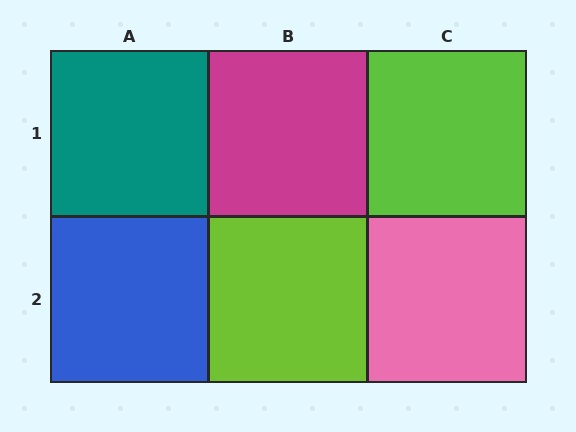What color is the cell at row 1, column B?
Magenta.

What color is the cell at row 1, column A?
Teal.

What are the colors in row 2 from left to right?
Blue, lime, pink.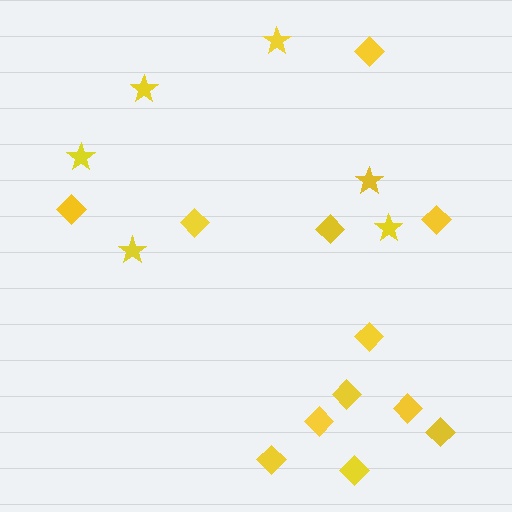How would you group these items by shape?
There are 2 groups: one group of stars (6) and one group of diamonds (12).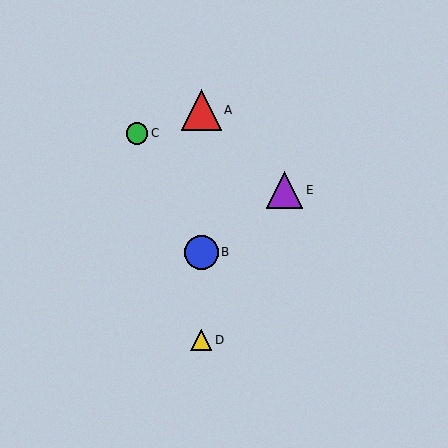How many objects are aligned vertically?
3 objects (A, B, D) are aligned vertically.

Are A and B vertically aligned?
Yes, both are at x≈201.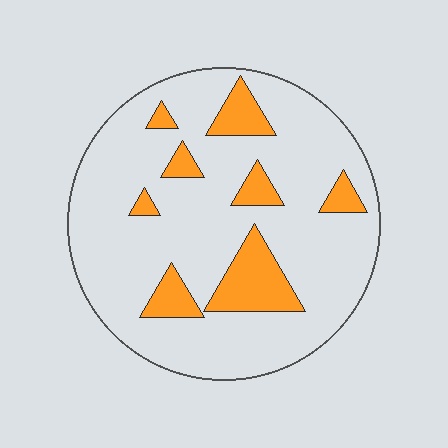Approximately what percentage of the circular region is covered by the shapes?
Approximately 15%.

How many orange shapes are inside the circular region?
8.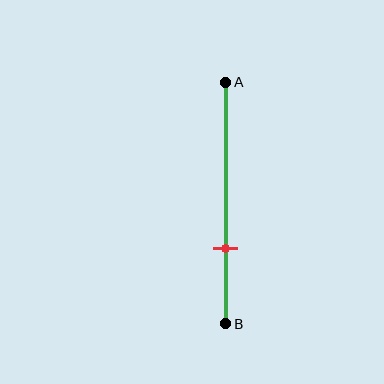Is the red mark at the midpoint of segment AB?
No, the mark is at about 70% from A, not at the 50% midpoint.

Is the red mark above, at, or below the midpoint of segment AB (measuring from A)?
The red mark is below the midpoint of segment AB.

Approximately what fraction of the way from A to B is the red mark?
The red mark is approximately 70% of the way from A to B.